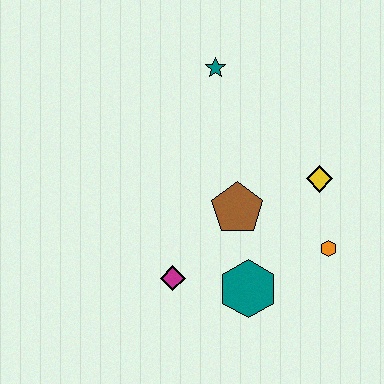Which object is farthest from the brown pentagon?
The teal star is farthest from the brown pentagon.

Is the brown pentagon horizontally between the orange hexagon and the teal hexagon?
No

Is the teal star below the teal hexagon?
No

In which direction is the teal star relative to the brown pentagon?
The teal star is above the brown pentagon.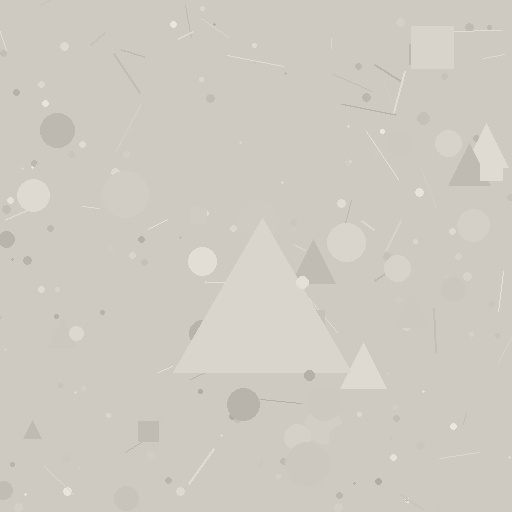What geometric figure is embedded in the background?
A triangle is embedded in the background.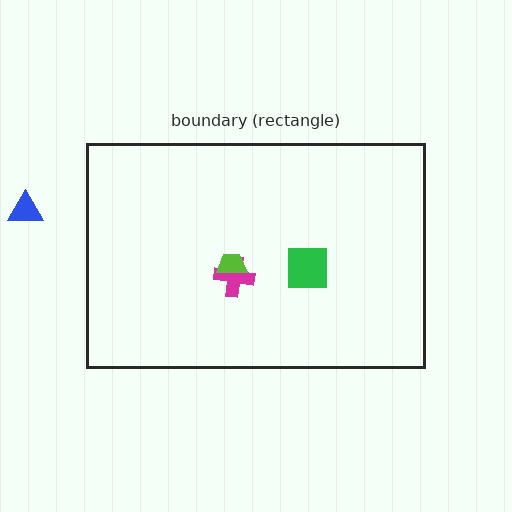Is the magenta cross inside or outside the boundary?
Inside.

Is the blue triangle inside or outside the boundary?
Outside.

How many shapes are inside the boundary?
3 inside, 1 outside.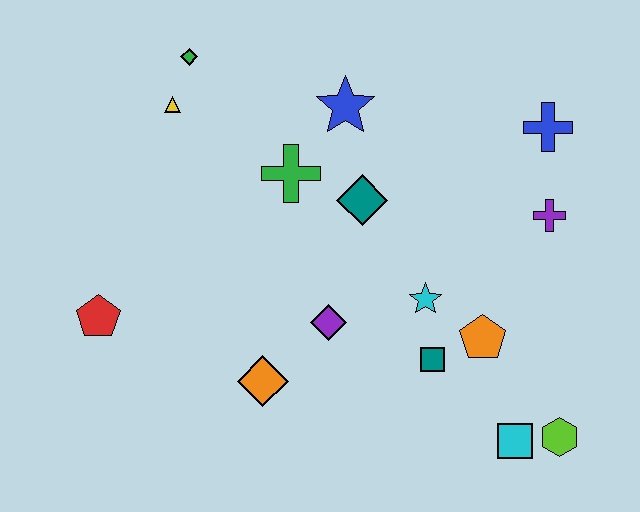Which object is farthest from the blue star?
The lime hexagon is farthest from the blue star.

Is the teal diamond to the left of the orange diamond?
No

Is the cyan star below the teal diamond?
Yes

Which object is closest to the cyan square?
The lime hexagon is closest to the cyan square.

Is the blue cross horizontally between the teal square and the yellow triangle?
No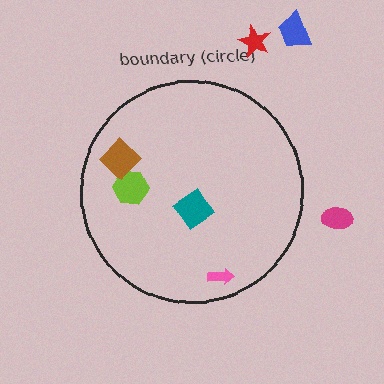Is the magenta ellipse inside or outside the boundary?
Outside.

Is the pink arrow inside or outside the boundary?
Inside.